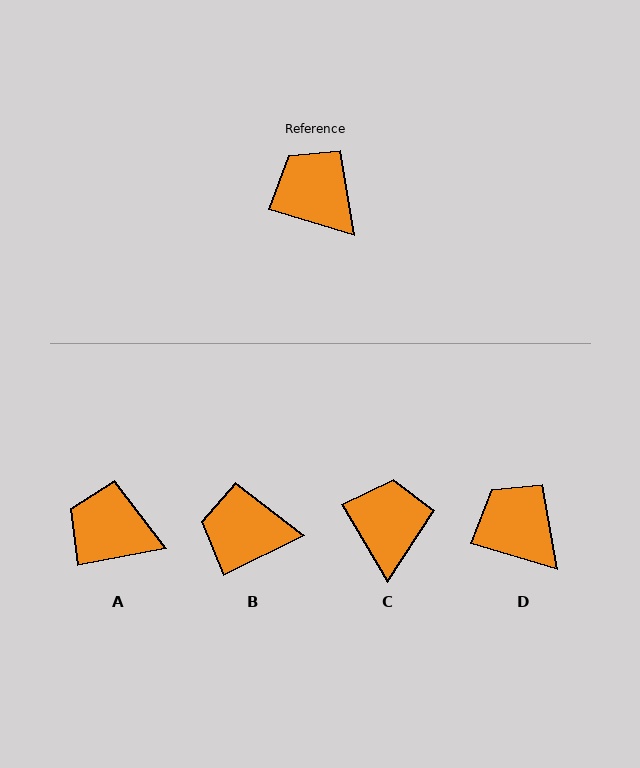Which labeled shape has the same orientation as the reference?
D.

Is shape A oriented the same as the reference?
No, it is off by about 27 degrees.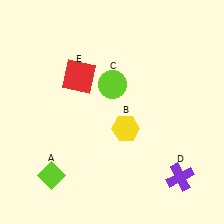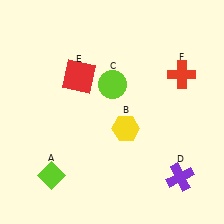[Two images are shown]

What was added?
A red cross (F) was added in Image 2.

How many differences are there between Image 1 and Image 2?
There is 1 difference between the two images.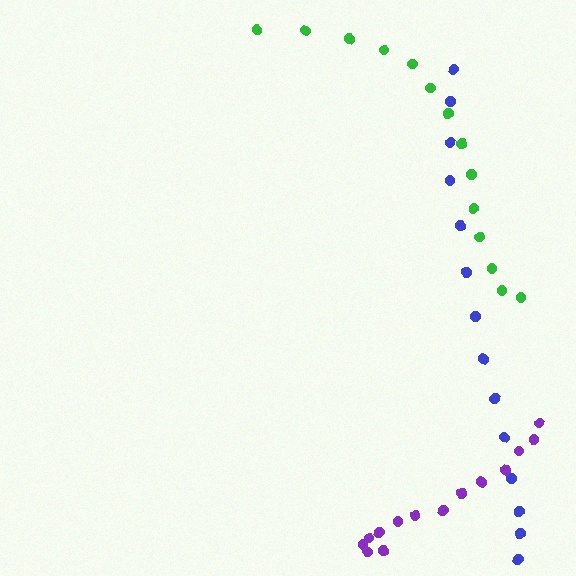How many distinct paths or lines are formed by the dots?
There are 3 distinct paths.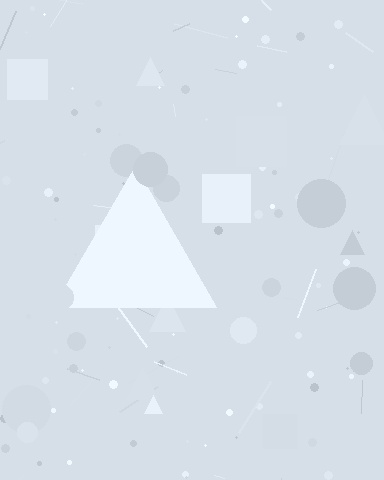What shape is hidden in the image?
A triangle is hidden in the image.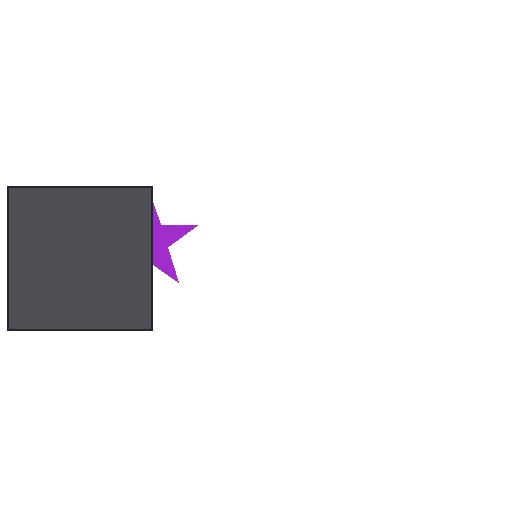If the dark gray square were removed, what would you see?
You would see the complete purple star.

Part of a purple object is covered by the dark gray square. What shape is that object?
It is a star.